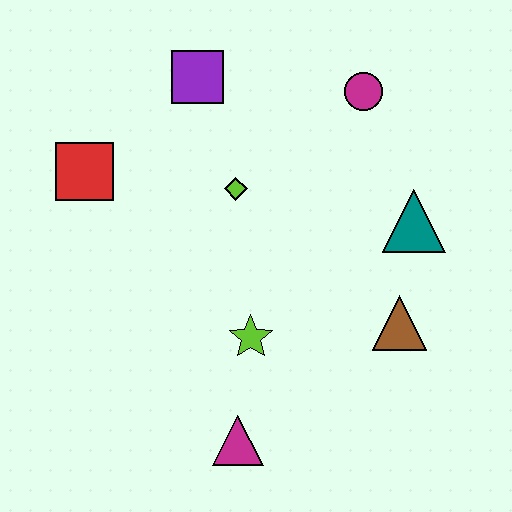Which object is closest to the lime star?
The magenta triangle is closest to the lime star.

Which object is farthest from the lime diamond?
The magenta triangle is farthest from the lime diamond.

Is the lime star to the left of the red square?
No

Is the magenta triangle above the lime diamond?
No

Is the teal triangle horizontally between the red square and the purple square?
No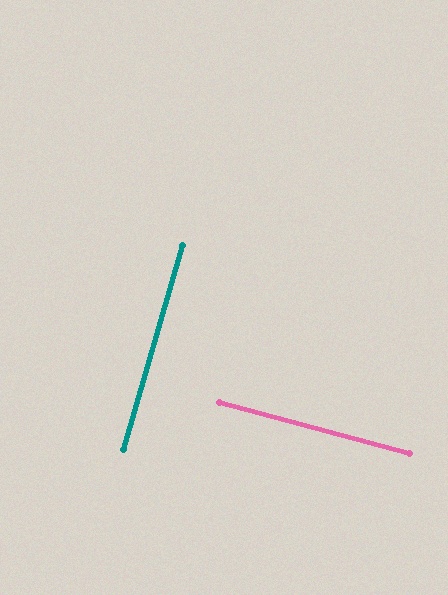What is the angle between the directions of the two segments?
Approximately 89 degrees.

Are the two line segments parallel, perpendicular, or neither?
Perpendicular — they meet at approximately 89°.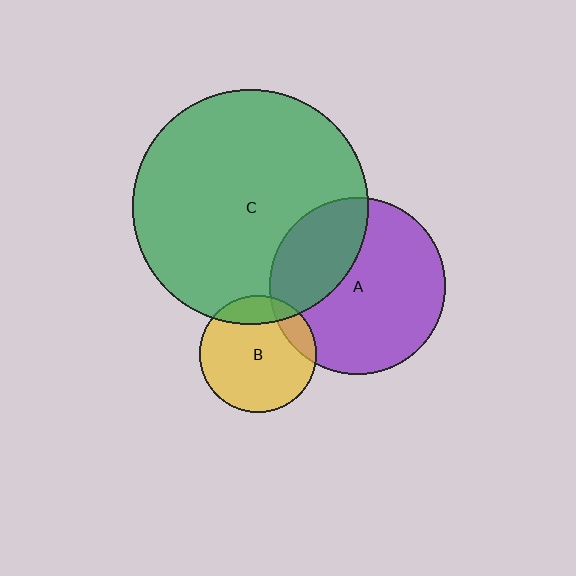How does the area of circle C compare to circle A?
Approximately 1.8 times.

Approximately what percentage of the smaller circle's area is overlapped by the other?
Approximately 15%.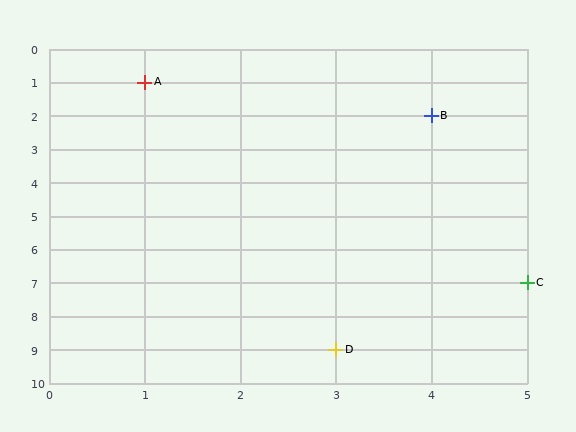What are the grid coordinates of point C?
Point C is at grid coordinates (5, 7).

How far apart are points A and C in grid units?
Points A and C are 4 columns and 6 rows apart (about 7.2 grid units diagonally).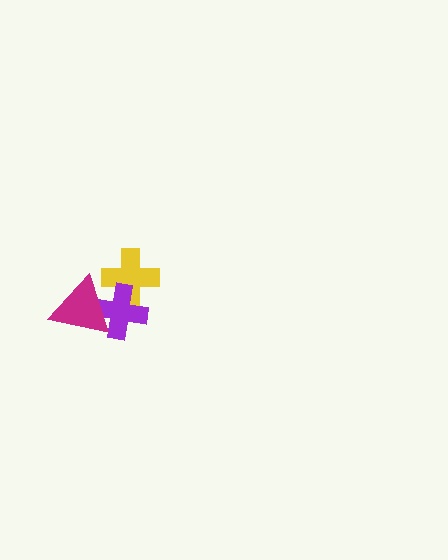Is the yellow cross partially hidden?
Yes, it is partially covered by another shape.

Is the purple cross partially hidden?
Yes, it is partially covered by another shape.